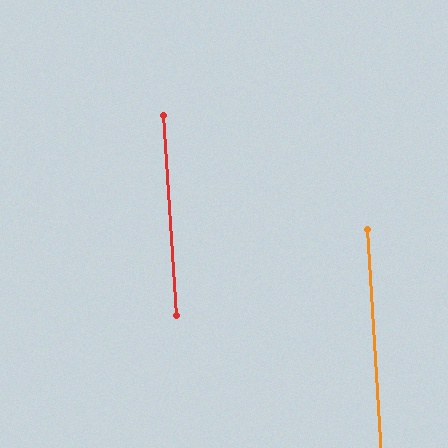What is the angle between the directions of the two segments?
Approximately 0 degrees.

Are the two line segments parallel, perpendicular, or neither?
Parallel — their directions differ by only 0.4°.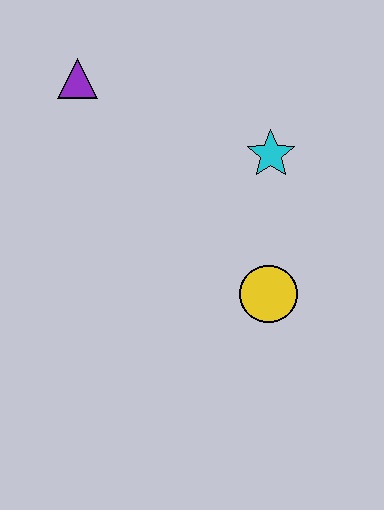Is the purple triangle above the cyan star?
Yes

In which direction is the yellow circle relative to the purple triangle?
The yellow circle is below the purple triangle.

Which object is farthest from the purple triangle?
The yellow circle is farthest from the purple triangle.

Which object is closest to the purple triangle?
The cyan star is closest to the purple triangle.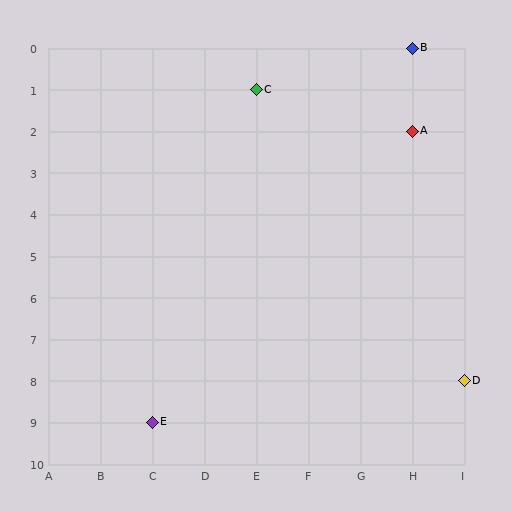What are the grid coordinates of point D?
Point D is at grid coordinates (I, 8).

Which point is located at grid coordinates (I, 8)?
Point D is at (I, 8).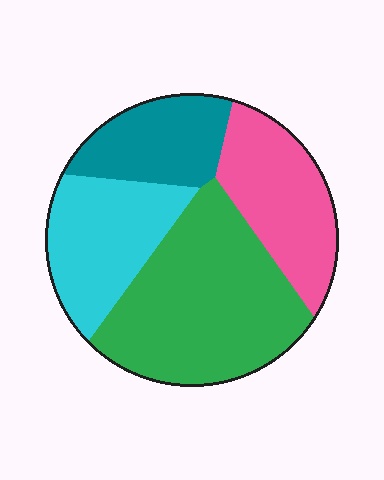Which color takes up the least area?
Teal, at roughly 15%.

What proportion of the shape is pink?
Pink covers 22% of the shape.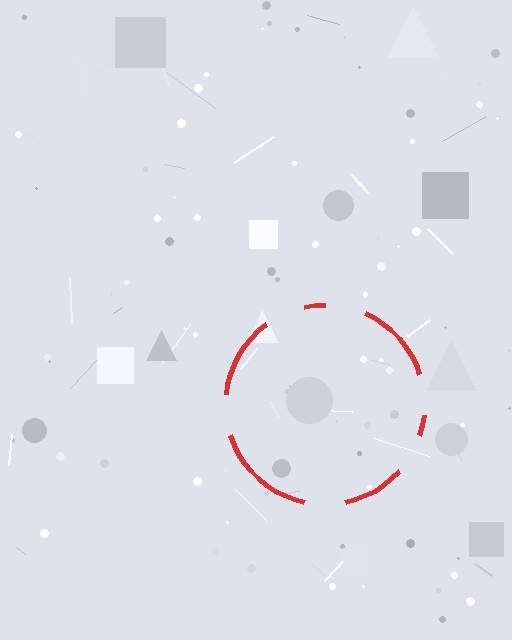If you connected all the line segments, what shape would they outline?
They would outline a circle.